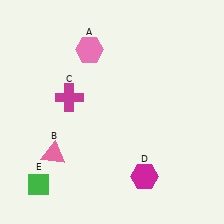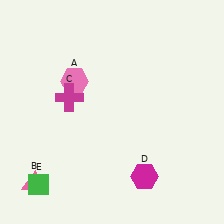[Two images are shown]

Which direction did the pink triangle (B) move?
The pink triangle (B) moved down.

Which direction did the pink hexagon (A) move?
The pink hexagon (A) moved down.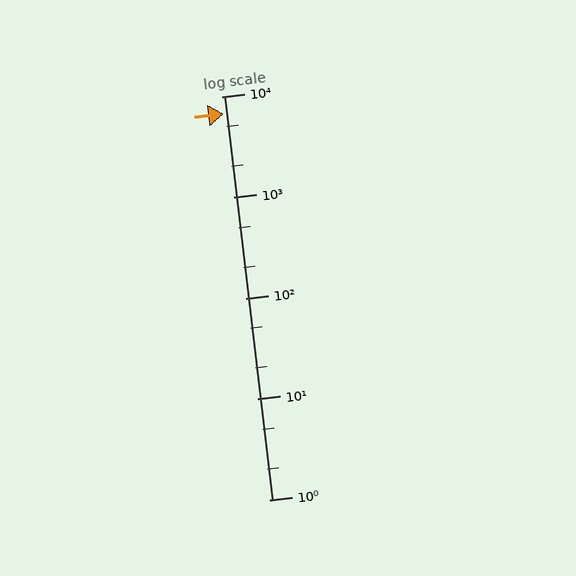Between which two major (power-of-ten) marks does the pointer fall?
The pointer is between 1000 and 10000.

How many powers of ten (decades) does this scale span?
The scale spans 4 decades, from 1 to 10000.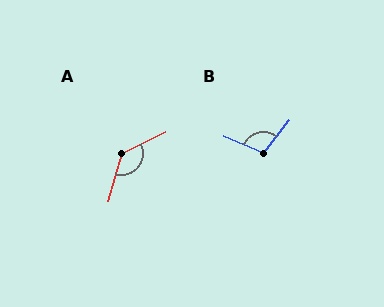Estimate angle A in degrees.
Approximately 133 degrees.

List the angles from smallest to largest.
B (105°), A (133°).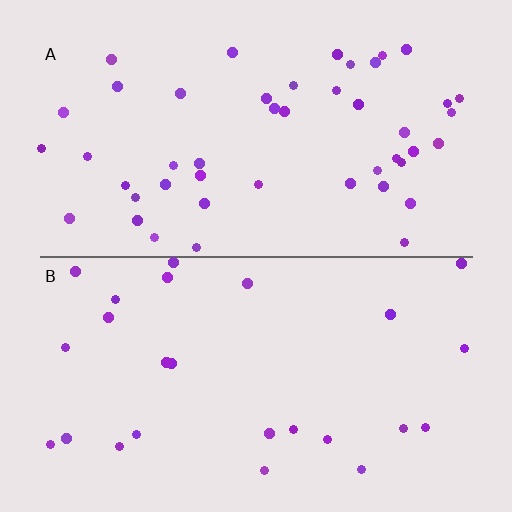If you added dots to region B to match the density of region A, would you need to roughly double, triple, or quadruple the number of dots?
Approximately double.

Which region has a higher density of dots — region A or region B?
A (the top).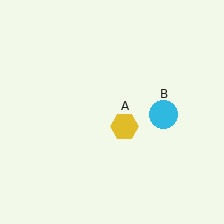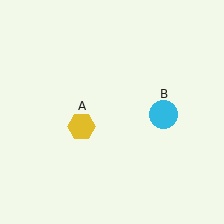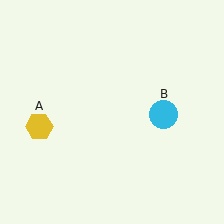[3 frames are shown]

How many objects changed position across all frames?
1 object changed position: yellow hexagon (object A).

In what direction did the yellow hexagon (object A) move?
The yellow hexagon (object A) moved left.